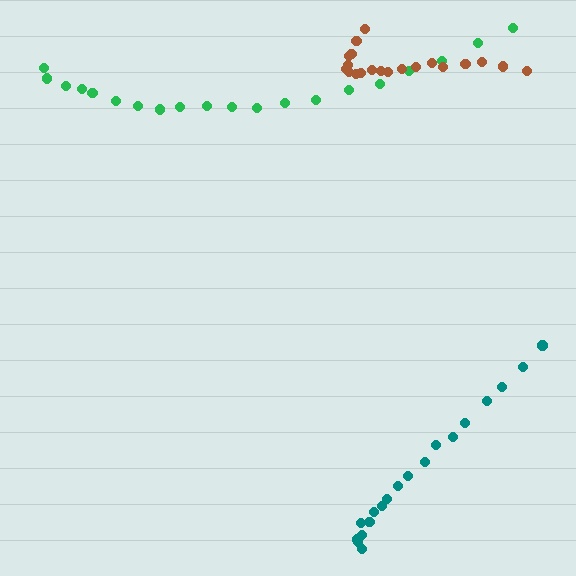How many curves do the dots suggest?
There are 3 distinct paths.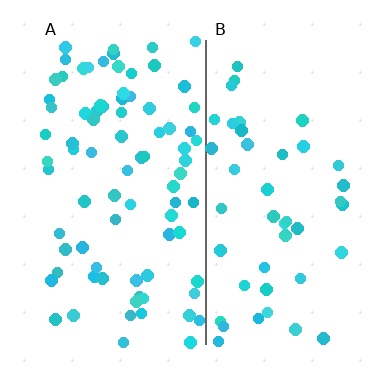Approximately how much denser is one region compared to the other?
Approximately 1.8× — region A over region B.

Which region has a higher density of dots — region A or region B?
A (the left).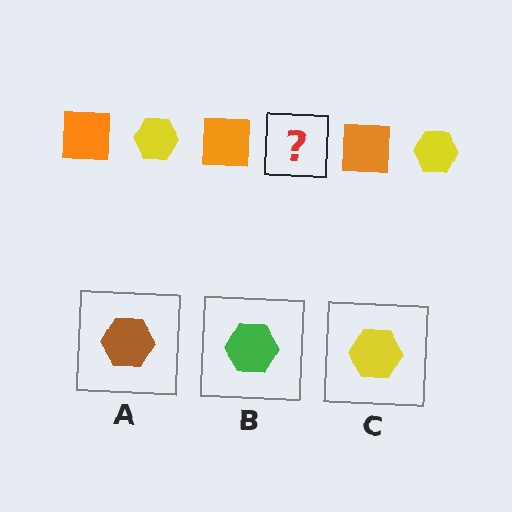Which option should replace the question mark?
Option C.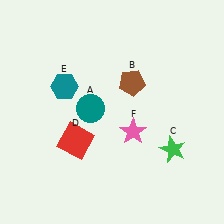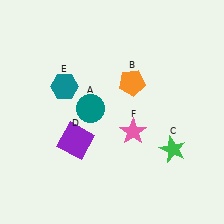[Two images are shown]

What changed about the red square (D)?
In Image 1, D is red. In Image 2, it changed to purple.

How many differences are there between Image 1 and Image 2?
There are 2 differences between the two images.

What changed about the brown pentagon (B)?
In Image 1, B is brown. In Image 2, it changed to orange.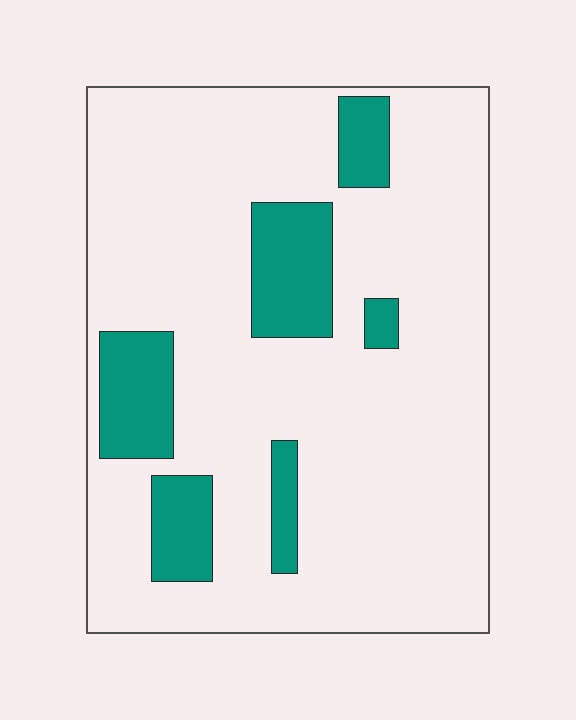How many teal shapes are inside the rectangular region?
6.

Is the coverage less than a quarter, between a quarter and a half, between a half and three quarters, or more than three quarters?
Less than a quarter.